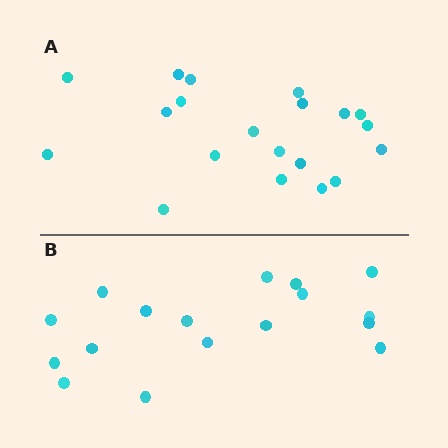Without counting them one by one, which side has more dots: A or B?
Region A (the top region) has more dots.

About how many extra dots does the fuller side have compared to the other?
Region A has just a few more — roughly 2 or 3 more dots than region B.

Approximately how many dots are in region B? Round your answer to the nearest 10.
About 20 dots. (The exact count is 17, which rounds to 20.)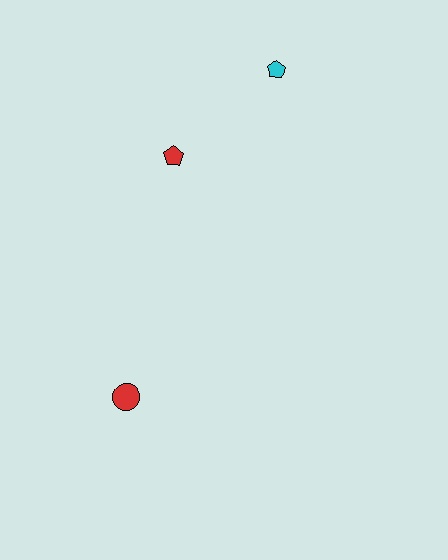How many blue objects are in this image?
There are no blue objects.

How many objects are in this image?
There are 3 objects.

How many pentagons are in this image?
There are 2 pentagons.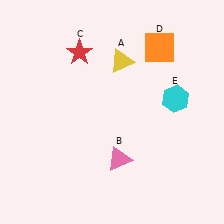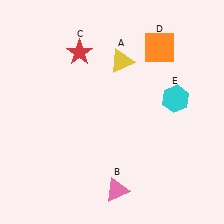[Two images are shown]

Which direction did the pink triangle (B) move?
The pink triangle (B) moved down.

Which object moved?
The pink triangle (B) moved down.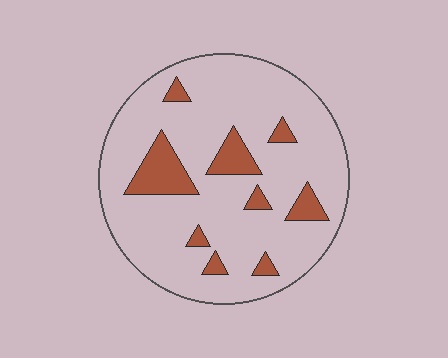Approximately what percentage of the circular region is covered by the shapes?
Approximately 15%.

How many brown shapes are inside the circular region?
9.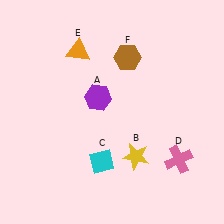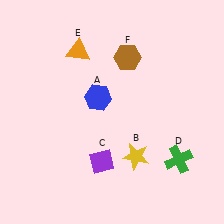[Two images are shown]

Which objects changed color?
A changed from purple to blue. C changed from cyan to purple. D changed from pink to green.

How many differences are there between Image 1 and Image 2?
There are 3 differences between the two images.